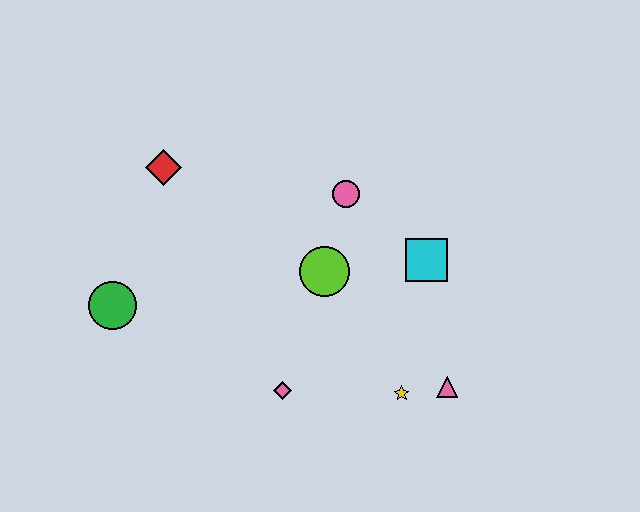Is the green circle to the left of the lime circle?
Yes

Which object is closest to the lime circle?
The pink circle is closest to the lime circle.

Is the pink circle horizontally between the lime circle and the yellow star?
Yes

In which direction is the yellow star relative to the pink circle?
The yellow star is below the pink circle.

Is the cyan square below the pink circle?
Yes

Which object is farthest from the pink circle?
The green circle is farthest from the pink circle.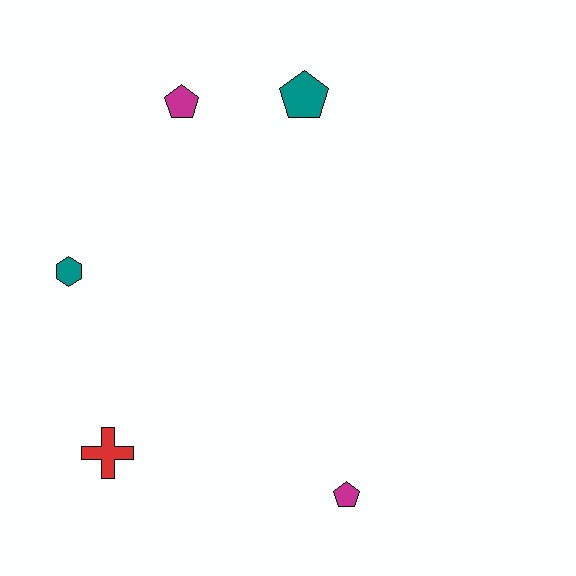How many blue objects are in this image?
There are no blue objects.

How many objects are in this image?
There are 5 objects.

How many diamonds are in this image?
There are no diamonds.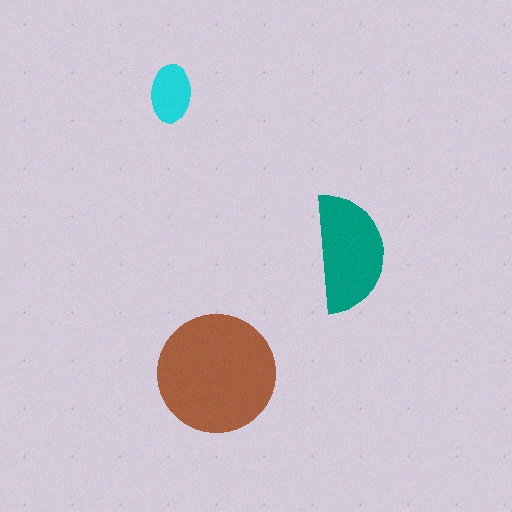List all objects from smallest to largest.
The cyan ellipse, the teal semicircle, the brown circle.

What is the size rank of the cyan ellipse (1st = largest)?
3rd.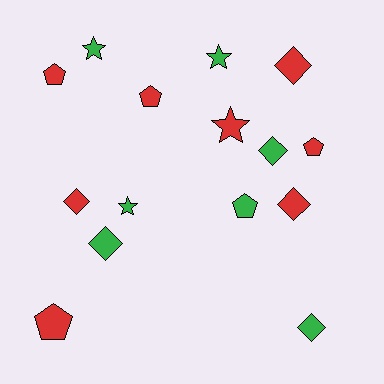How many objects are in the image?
There are 15 objects.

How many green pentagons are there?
There is 1 green pentagon.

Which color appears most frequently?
Red, with 8 objects.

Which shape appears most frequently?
Diamond, with 6 objects.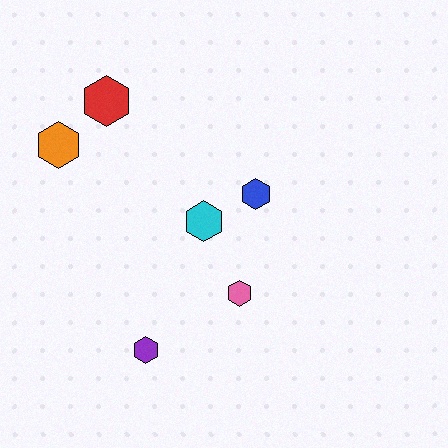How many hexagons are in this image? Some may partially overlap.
There are 6 hexagons.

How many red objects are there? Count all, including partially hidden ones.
There is 1 red object.